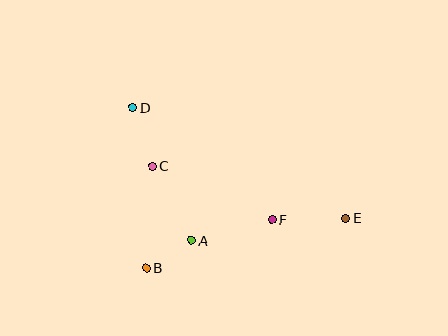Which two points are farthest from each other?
Points D and E are farthest from each other.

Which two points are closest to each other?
Points A and B are closest to each other.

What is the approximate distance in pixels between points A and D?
The distance between A and D is approximately 146 pixels.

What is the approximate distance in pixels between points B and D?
The distance between B and D is approximately 161 pixels.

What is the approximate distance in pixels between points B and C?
The distance between B and C is approximately 102 pixels.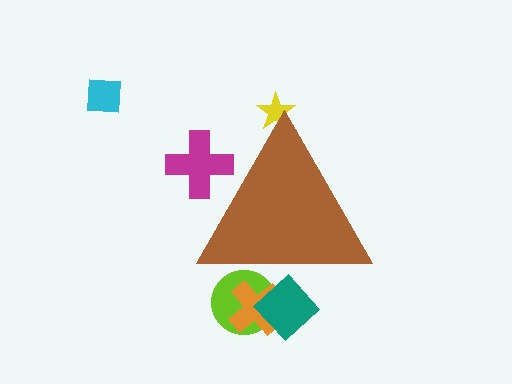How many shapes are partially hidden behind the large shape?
5 shapes are partially hidden.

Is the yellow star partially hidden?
Yes, the yellow star is partially hidden behind the brown triangle.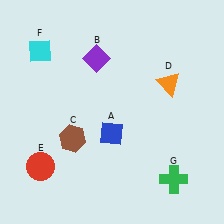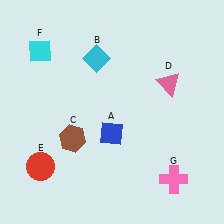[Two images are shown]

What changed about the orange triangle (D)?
In Image 1, D is orange. In Image 2, it changed to pink.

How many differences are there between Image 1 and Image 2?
There are 3 differences between the two images.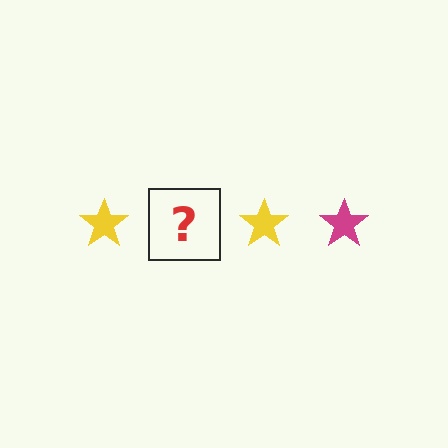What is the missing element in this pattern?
The missing element is a magenta star.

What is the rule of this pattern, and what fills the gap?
The rule is that the pattern cycles through yellow, magenta stars. The gap should be filled with a magenta star.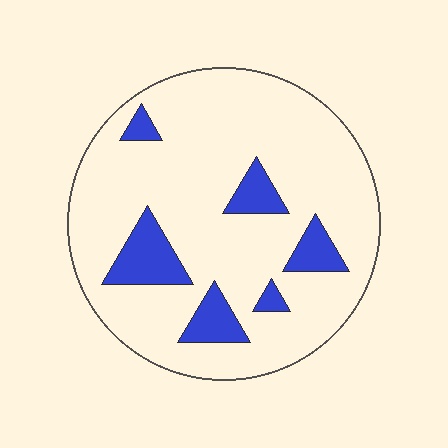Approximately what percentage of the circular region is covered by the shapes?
Approximately 15%.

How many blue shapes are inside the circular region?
6.